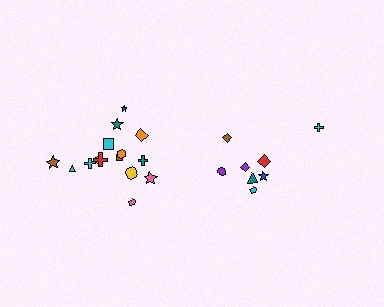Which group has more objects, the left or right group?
The left group.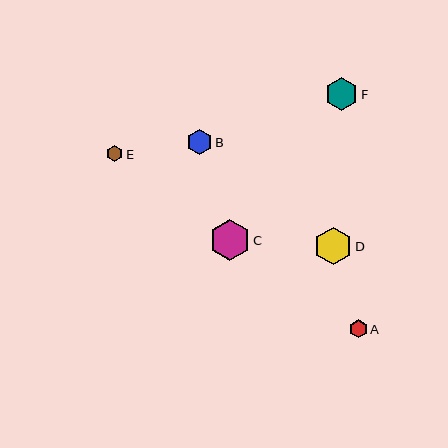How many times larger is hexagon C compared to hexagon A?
Hexagon C is approximately 2.2 times the size of hexagon A.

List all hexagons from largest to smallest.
From largest to smallest: C, D, F, B, A, E.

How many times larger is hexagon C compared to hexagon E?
Hexagon C is approximately 2.5 times the size of hexagon E.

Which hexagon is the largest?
Hexagon C is the largest with a size of approximately 41 pixels.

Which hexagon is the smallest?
Hexagon E is the smallest with a size of approximately 16 pixels.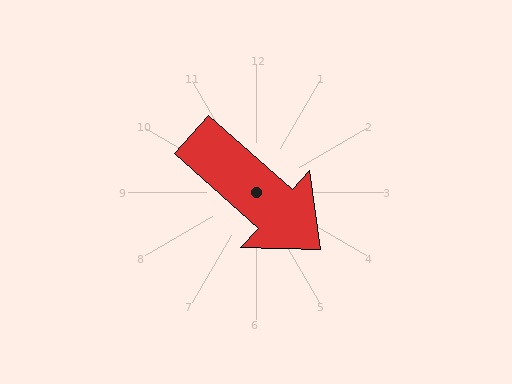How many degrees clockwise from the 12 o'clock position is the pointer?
Approximately 132 degrees.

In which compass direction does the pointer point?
Southeast.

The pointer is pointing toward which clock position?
Roughly 4 o'clock.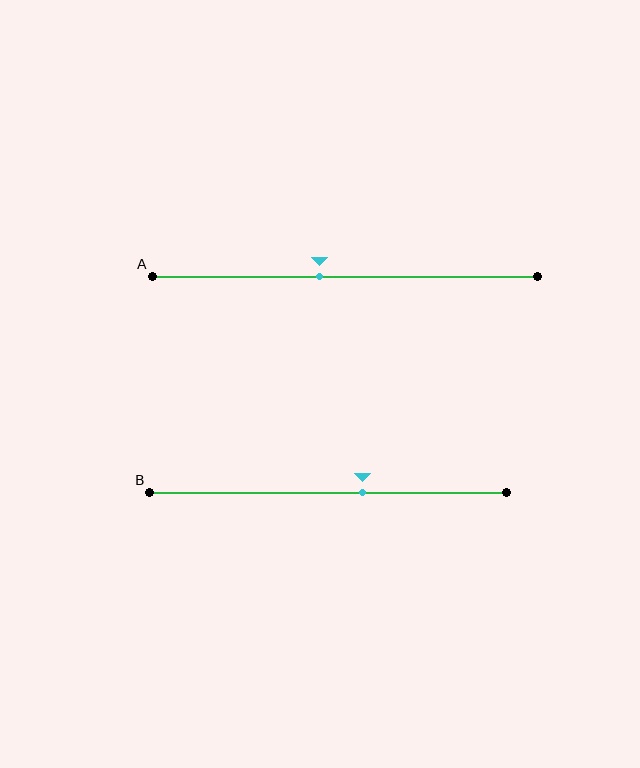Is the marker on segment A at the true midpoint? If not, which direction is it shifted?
No, the marker on segment A is shifted to the left by about 7% of the segment length.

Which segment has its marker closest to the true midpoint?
Segment A has its marker closest to the true midpoint.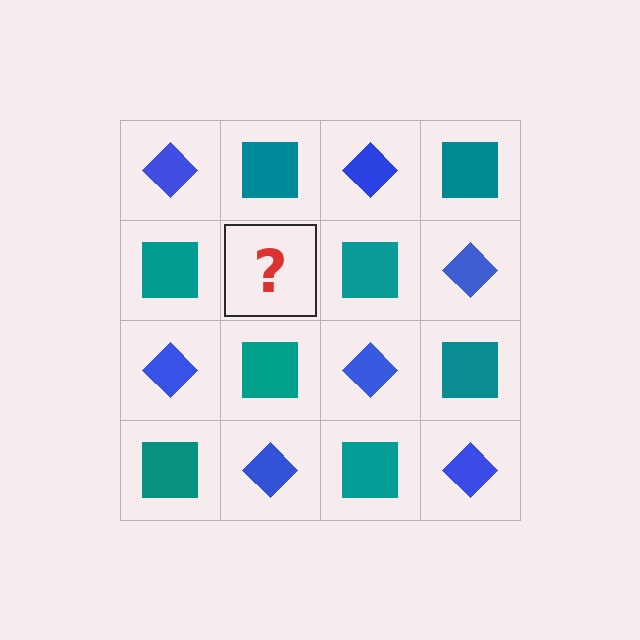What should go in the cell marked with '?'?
The missing cell should contain a blue diamond.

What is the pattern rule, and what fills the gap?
The rule is that it alternates blue diamond and teal square in a checkerboard pattern. The gap should be filled with a blue diamond.